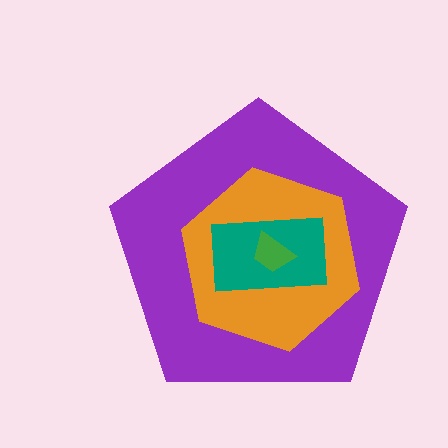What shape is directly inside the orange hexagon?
The teal rectangle.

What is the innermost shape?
The green trapezoid.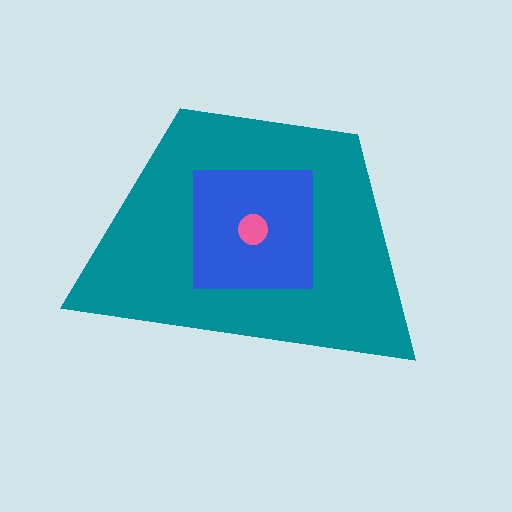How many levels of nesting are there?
3.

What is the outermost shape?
The teal trapezoid.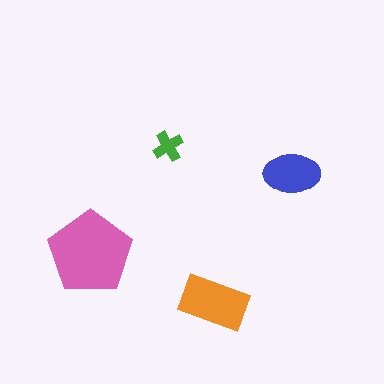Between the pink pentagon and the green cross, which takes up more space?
The pink pentagon.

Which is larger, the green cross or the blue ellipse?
The blue ellipse.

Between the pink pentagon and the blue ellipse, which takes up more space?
The pink pentagon.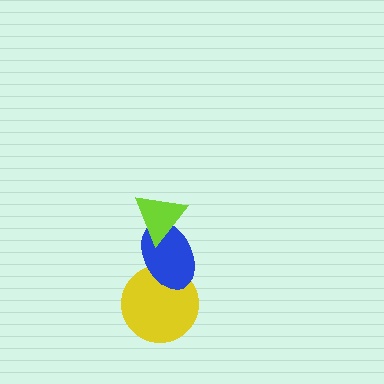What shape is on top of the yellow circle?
The blue ellipse is on top of the yellow circle.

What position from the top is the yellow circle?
The yellow circle is 3rd from the top.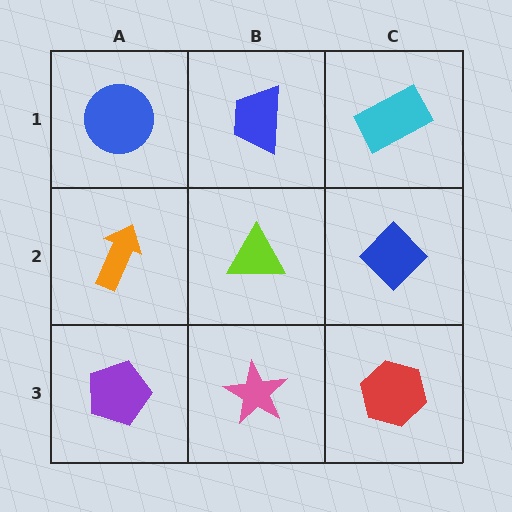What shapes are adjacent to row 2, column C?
A cyan rectangle (row 1, column C), a red hexagon (row 3, column C), a lime triangle (row 2, column B).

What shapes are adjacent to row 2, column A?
A blue circle (row 1, column A), a purple pentagon (row 3, column A), a lime triangle (row 2, column B).